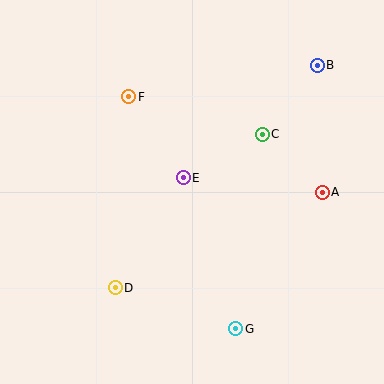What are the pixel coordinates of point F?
Point F is at (129, 97).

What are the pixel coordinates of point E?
Point E is at (183, 178).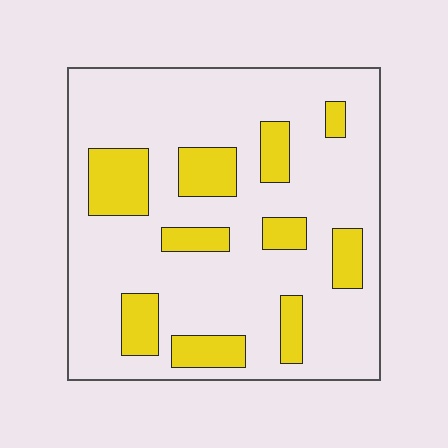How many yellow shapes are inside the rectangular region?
10.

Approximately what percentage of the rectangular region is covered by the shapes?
Approximately 20%.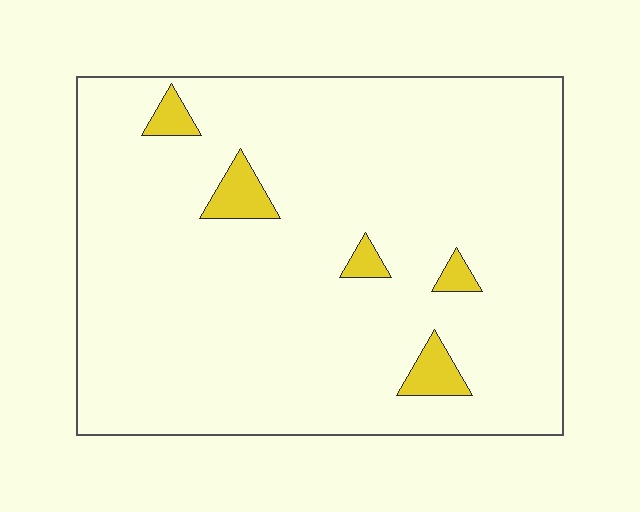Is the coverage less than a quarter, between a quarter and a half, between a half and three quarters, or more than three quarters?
Less than a quarter.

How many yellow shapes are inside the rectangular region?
5.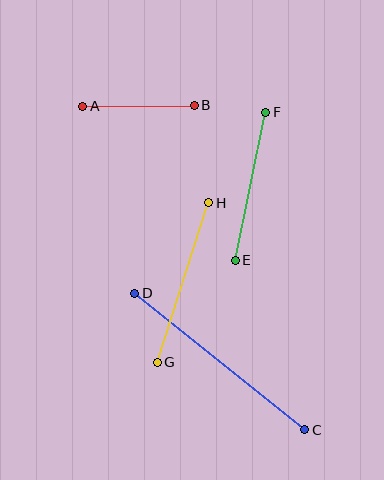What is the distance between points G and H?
The distance is approximately 167 pixels.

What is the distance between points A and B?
The distance is approximately 112 pixels.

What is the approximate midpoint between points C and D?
The midpoint is at approximately (220, 362) pixels.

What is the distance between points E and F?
The distance is approximately 151 pixels.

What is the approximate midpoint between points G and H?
The midpoint is at approximately (183, 283) pixels.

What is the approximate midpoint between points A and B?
The midpoint is at approximately (139, 106) pixels.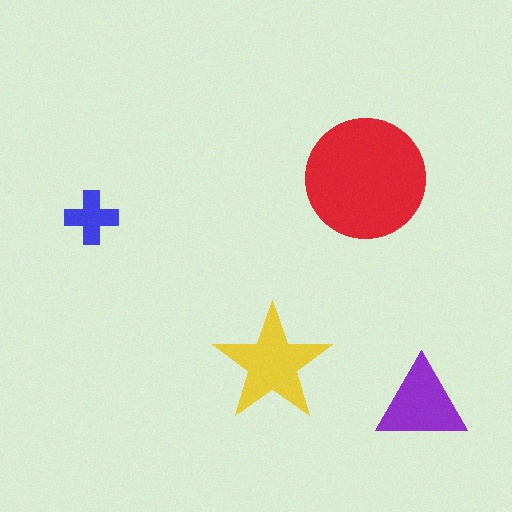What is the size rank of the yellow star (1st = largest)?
2nd.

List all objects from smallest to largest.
The blue cross, the purple triangle, the yellow star, the red circle.